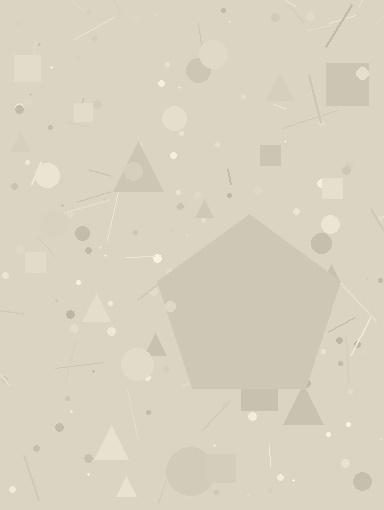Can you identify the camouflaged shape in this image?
The camouflaged shape is a pentagon.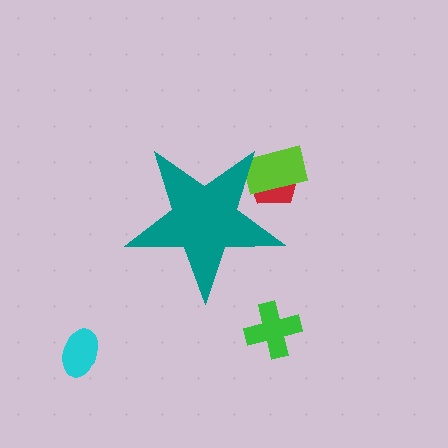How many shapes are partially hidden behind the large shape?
2 shapes are partially hidden.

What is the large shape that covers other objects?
A teal star.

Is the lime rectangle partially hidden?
Yes, the lime rectangle is partially hidden behind the teal star.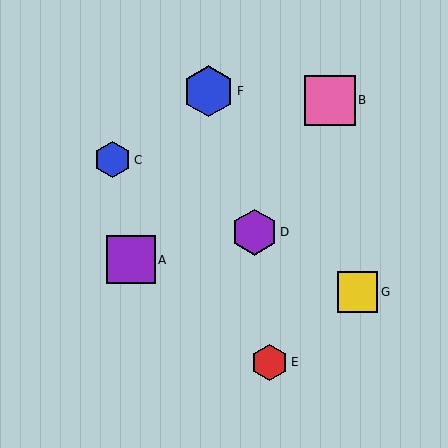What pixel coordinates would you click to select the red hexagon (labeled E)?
Click at (269, 362) to select the red hexagon E.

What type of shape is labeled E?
Shape E is a red hexagon.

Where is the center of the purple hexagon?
The center of the purple hexagon is at (254, 232).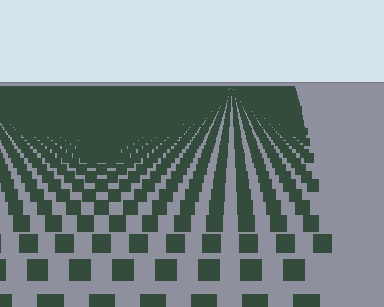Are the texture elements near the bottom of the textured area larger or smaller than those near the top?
Larger. Near the bottom, elements are closer to the viewer and appear at a bigger on-screen size.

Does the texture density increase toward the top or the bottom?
Density increases toward the top.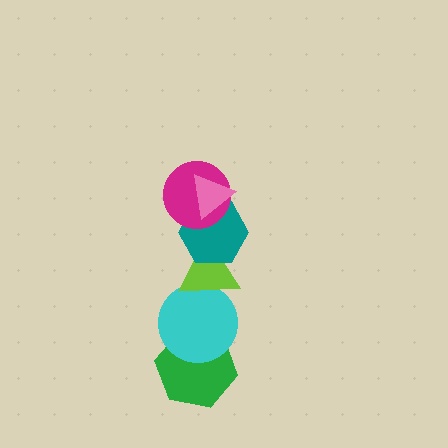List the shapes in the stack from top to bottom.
From top to bottom: the pink triangle, the magenta circle, the teal hexagon, the lime triangle, the cyan circle, the green hexagon.